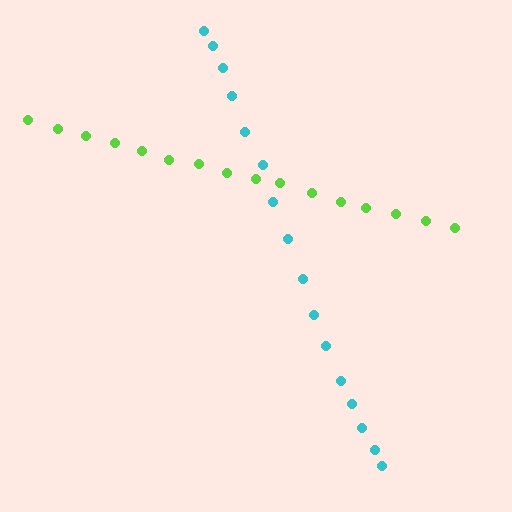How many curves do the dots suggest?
There are 2 distinct paths.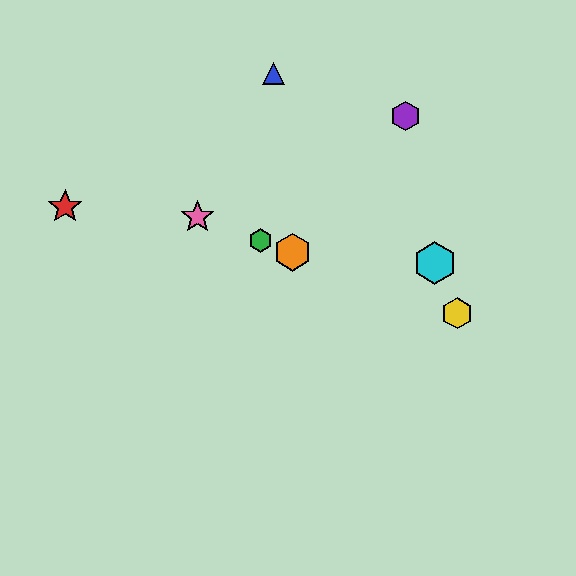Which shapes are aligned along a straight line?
The green hexagon, the yellow hexagon, the orange hexagon, the pink star are aligned along a straight line.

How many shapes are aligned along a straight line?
4 shapes (the green hexagon, the yellow hexagon, the orange hexagon, the pink star) are aligned along a straight line.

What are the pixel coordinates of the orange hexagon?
The orange hexagon is at (292, 252).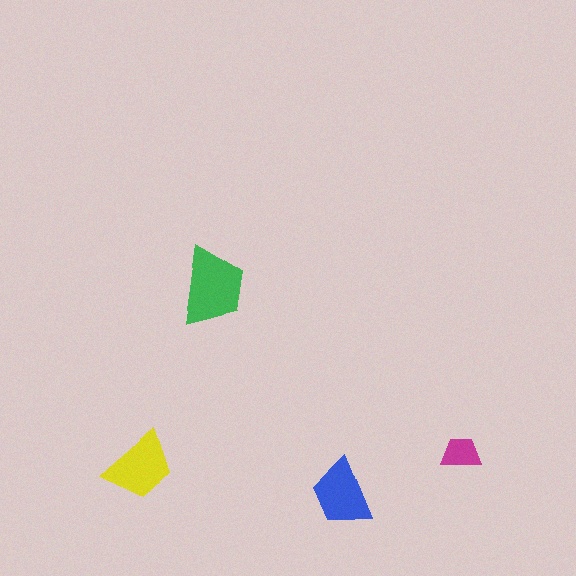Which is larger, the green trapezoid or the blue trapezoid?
The green one.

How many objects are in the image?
There are 4 objects in the image.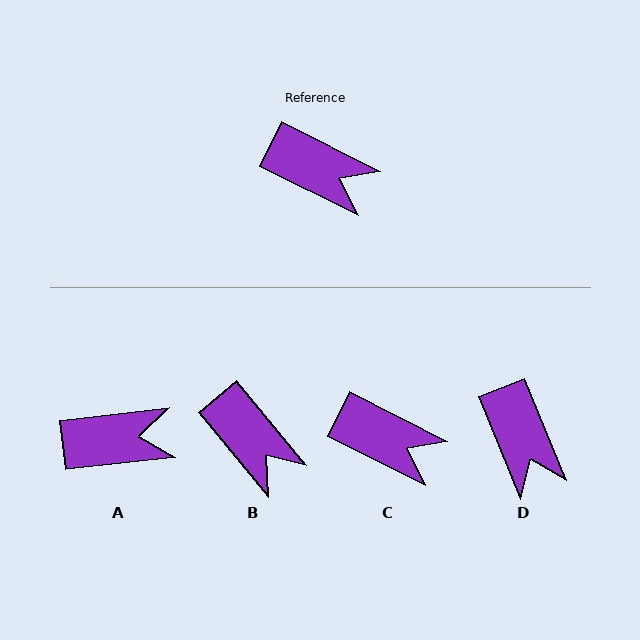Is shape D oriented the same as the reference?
No, it is off by about 41 degrees.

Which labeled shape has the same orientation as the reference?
C.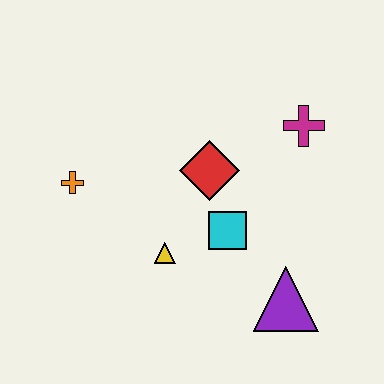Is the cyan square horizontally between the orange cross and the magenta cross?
Yes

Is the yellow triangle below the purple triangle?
No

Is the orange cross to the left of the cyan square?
Yes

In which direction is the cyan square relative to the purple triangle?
The cyan square is above the purple triangle.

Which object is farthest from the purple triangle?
The orange cross is farthest from the purple triangle.